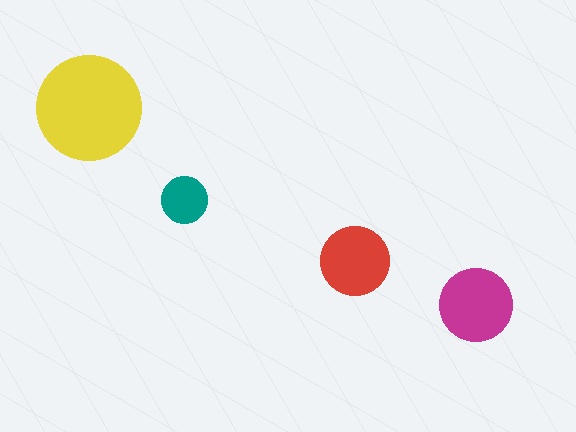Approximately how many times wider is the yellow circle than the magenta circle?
About 1.5 times wider.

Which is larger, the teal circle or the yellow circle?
The yellow one.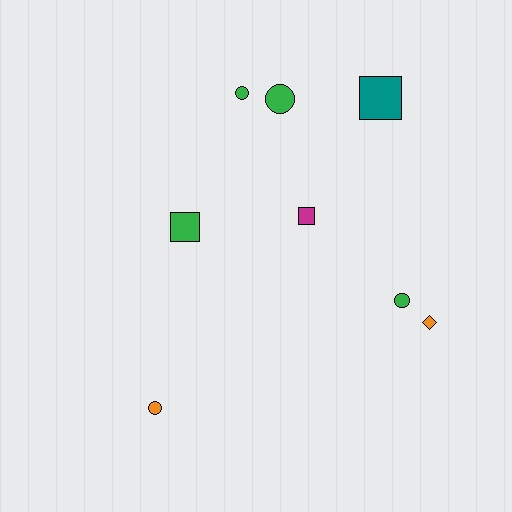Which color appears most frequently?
Green, with 4 objects.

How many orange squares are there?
There are no orange squares.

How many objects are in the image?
There are 8 objects.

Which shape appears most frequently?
Circle, with 4 objects.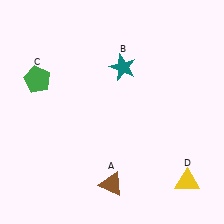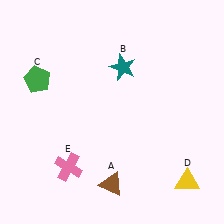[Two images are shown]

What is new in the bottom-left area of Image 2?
A pink cross (E) was added in the bottom-left area of Image 2.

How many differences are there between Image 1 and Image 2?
There is 1 difference between the two images.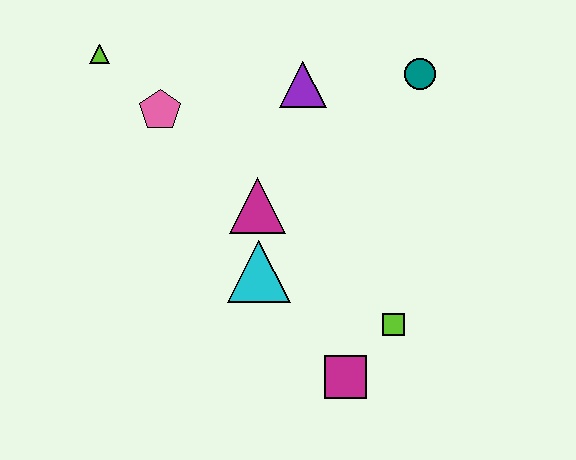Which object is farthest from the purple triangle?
The magenta square is farthest from the purple triangle.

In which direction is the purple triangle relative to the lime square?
The purple triangle is above the lime square.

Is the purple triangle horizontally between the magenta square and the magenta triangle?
Yes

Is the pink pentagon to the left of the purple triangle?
Yes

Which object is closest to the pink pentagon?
The lime triangle is closest to the pink pentagon.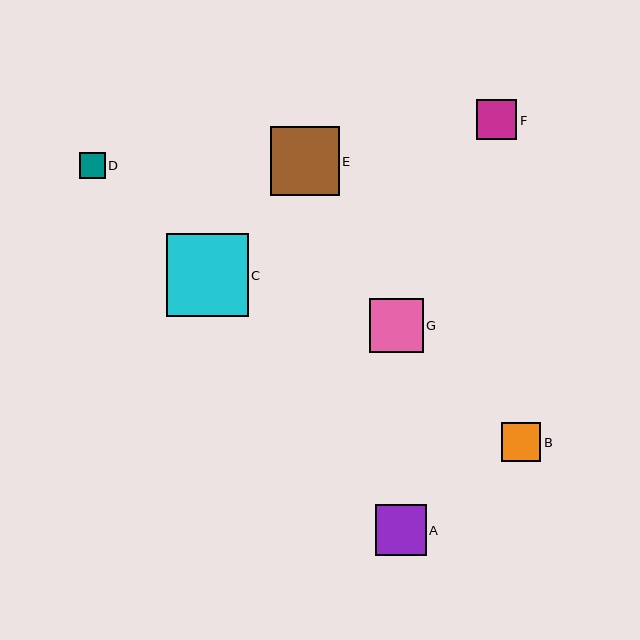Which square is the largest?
Square C is the largest with a size of approximately 82 pixels.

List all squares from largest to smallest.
From largest to smallest: C, E, G, A, F, B, D.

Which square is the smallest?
Square D is the smallest with a size of approximately 26 pixels.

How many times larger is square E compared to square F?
Square E is approximately 1.7 times the size of square F.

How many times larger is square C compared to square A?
Square C is approximately 1.6 times the size of square A.